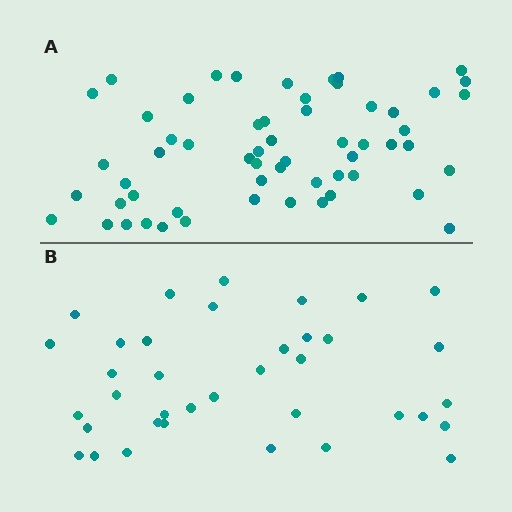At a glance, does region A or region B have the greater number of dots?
Region A (the top region) has more dots.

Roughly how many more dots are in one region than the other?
Region A has approximately 20 more dots than region B.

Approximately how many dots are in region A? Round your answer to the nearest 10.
About 60 dots. (The exact count is 58, which rounds to 60.)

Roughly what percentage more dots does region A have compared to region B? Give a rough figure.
About 55% more.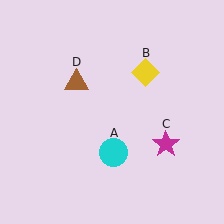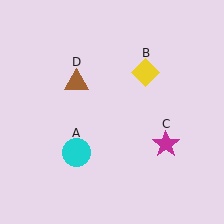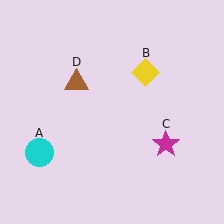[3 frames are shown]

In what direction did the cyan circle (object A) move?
The cyan circle (object A) moved left.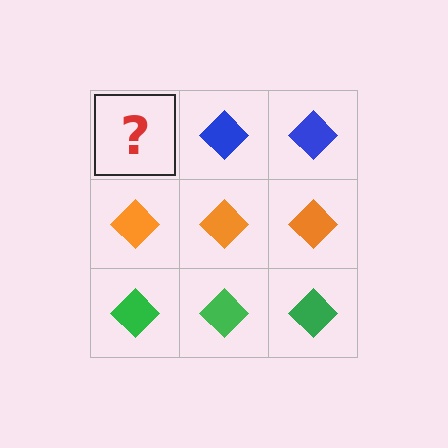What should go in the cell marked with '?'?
The missing cell should contain a blue diamond.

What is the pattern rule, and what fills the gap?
The rule is that each row has a consistent color. The gap should be filled with a blue diamond.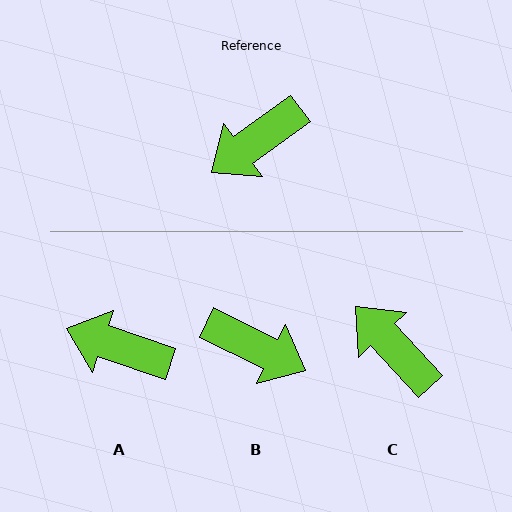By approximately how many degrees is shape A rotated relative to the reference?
Approximately 55 degrees clockwise.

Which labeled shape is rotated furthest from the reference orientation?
B, about 118 degrees away.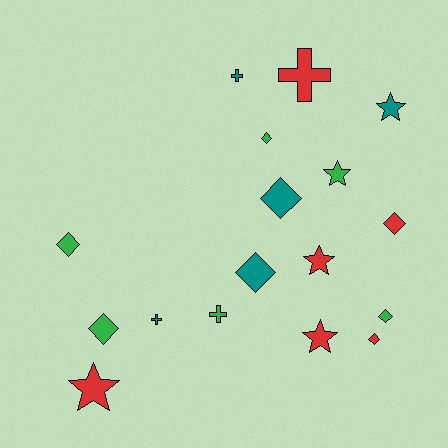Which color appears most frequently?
Red, with 6 objects.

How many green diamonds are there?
There are 4 green diamonds.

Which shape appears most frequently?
Diamond, with 8 objects.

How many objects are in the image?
There are 17 objects.